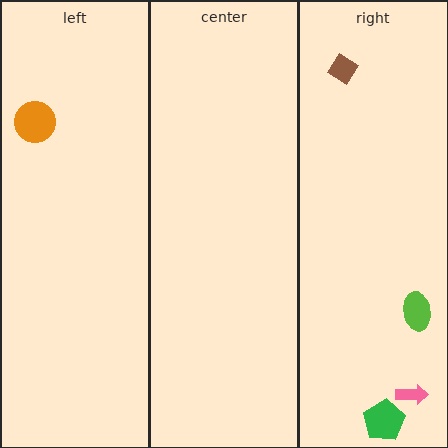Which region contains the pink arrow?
The right region.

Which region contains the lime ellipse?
The right region.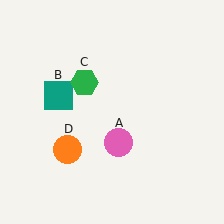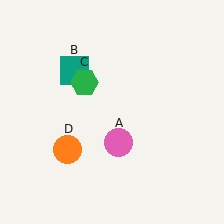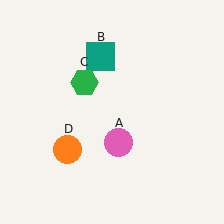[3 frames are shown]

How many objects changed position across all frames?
1 object changed position: teal square (object B).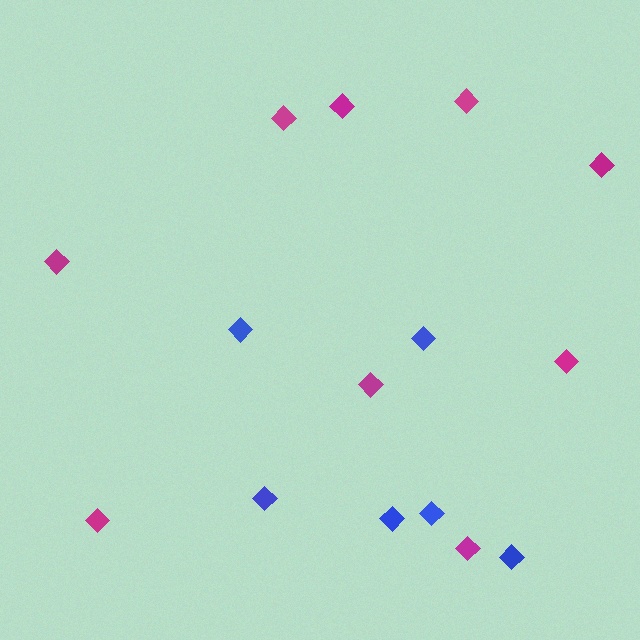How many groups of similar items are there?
There are 2 groups: one group of blue diamonds (6) and one group of magenta diamonds (9).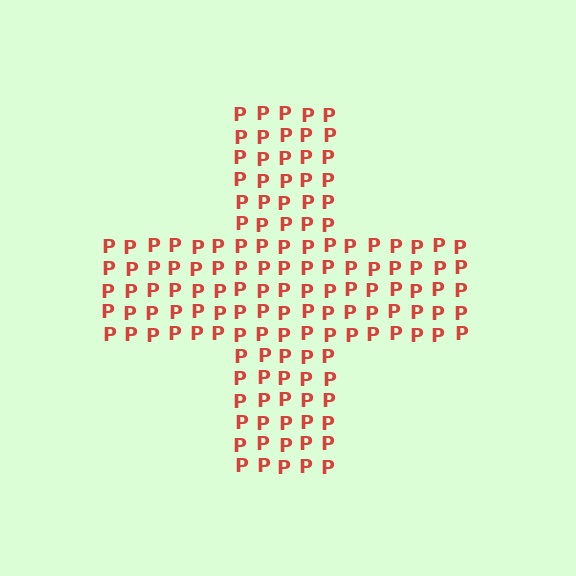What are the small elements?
The small elements are letter P's.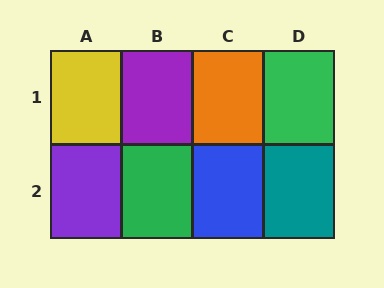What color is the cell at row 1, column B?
Purple.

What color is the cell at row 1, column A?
Yellow.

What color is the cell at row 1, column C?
Orange.